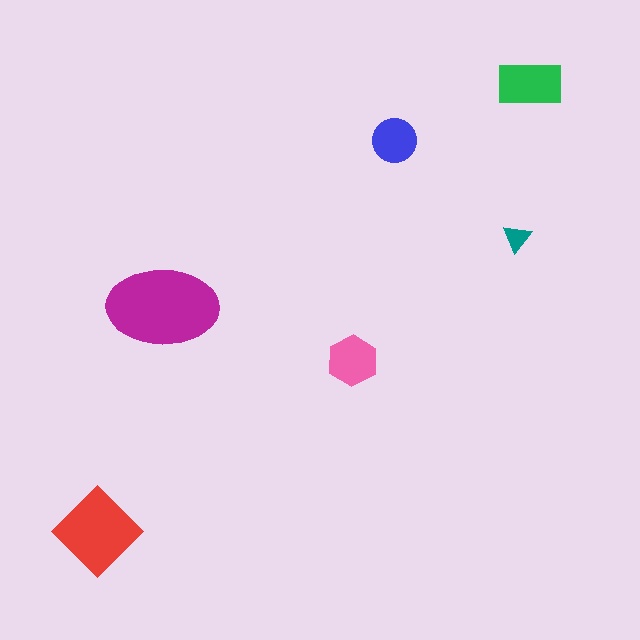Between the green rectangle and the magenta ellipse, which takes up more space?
The magenta ellipse.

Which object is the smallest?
The teal triangle.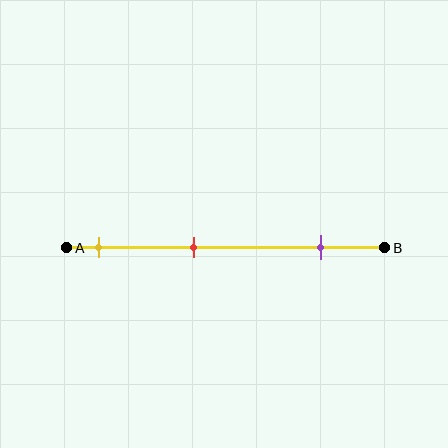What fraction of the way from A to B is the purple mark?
The purple mark is approximately 80% (0.8) of the way from A to B.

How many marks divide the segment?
There are 3 marks dividing the segment.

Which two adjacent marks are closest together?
The yellow and red marks are the closest adjacent pair.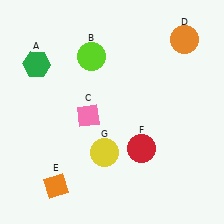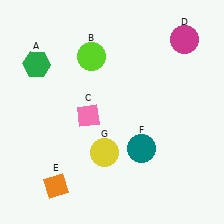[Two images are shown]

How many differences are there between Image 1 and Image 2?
There are 2 differences between the two images.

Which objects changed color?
D changed from orange to magenta. F changed from red to teal.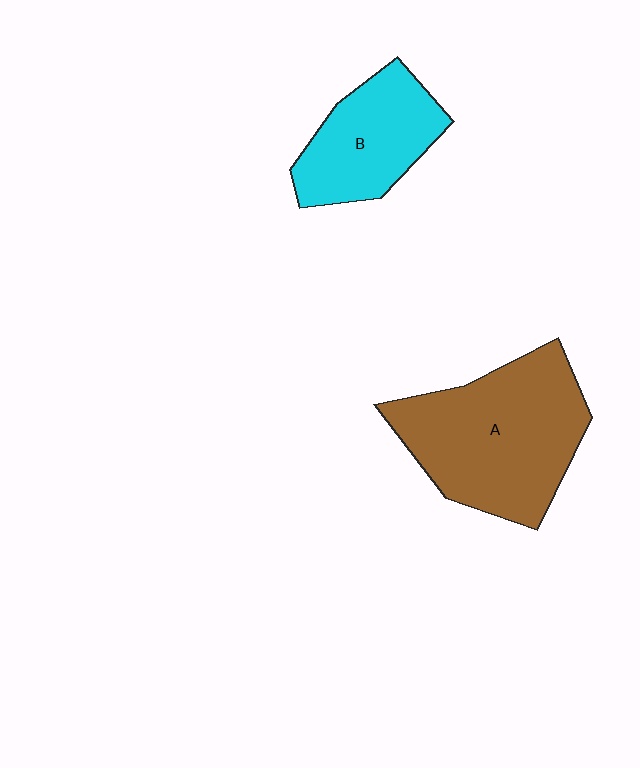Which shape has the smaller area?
Shape B (cyan).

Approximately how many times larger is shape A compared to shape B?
Approximately 1.7 times.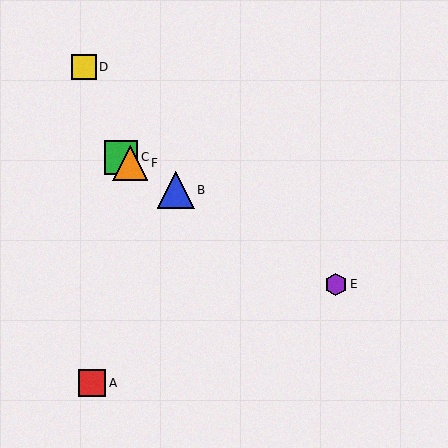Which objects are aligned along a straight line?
Objects B, C, E, F are aligned along a straight line.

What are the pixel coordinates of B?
Object B is at (176, 190).